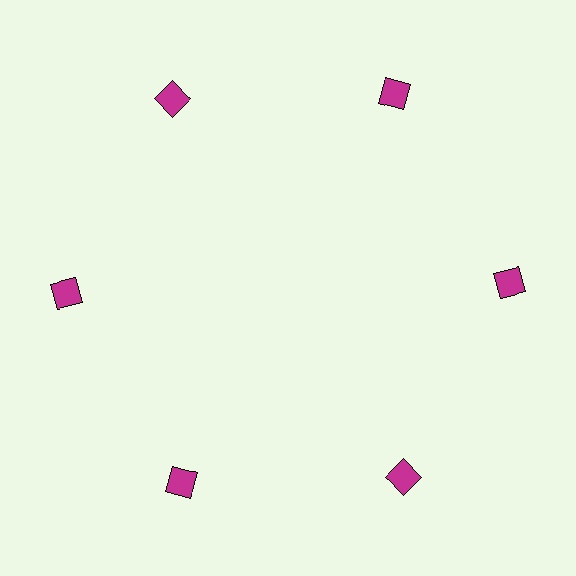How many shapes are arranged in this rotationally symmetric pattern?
There are 6 shapes, arranged in 6 groups of 1.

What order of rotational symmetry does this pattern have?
This pattern has 6-fold rotational symmetry.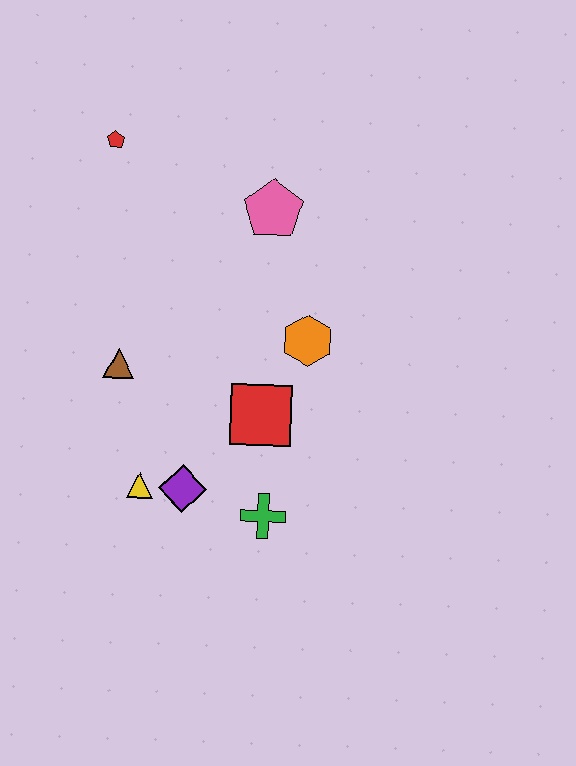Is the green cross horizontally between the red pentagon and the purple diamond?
No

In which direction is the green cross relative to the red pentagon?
The green cross is below the red pentagon.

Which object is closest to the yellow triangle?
The purple diamond is closest to the yellow triangle.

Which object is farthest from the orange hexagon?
The red pentagon is farthest from the orange hexagon.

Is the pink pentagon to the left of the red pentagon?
No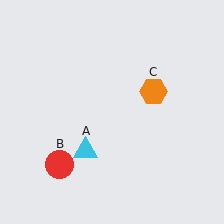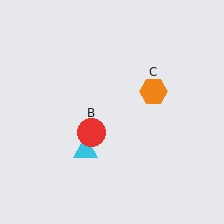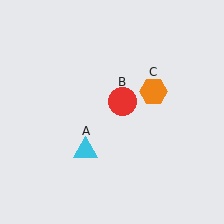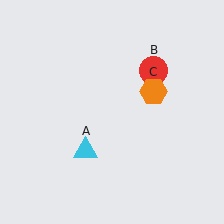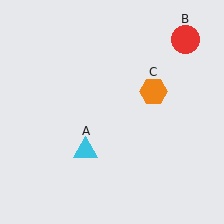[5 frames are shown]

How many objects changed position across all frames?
1 object changed position: red circle (object B).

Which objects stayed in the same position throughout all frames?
Cyan triangle (object A) and orange hexagon (object C) remained stationary.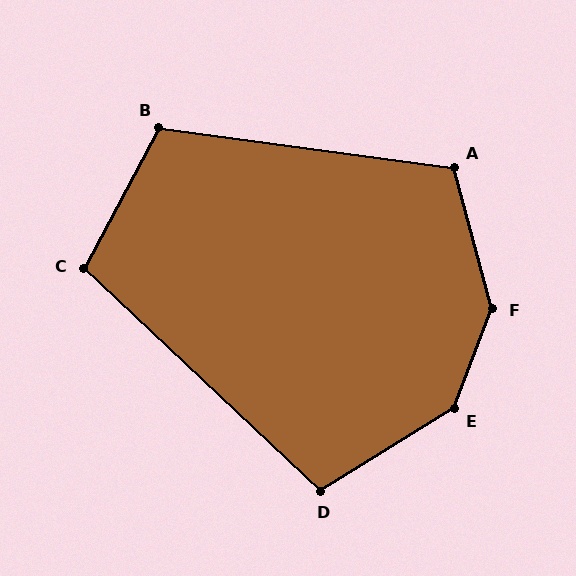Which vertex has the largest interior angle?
F, at approximately 144 degrees.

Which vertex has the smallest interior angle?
C, at approximately 105 degrees.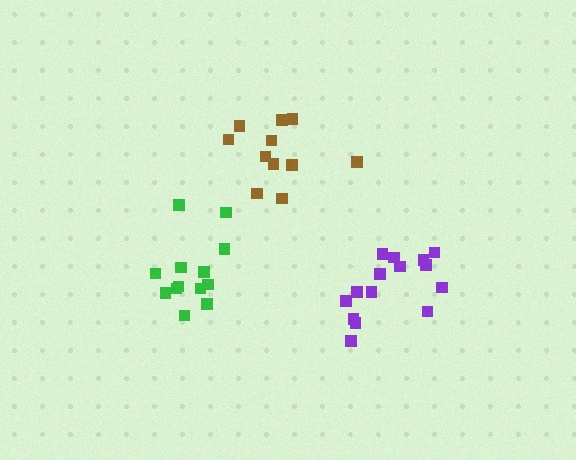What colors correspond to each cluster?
The clusters are colored: brown, green, purple.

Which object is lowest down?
The purple cluster is bottommost.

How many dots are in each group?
Group 1: 11 dots, Group 2: 13 dots, Group 3: 15 dots (39 total).